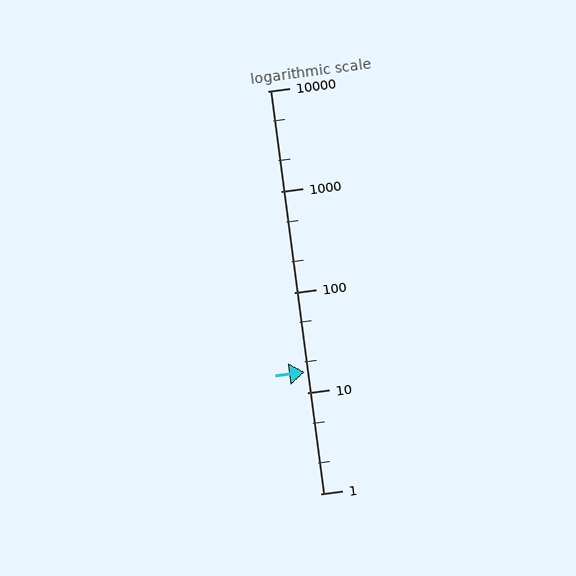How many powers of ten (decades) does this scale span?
The scale spans 4 decades, from 1 to 10000.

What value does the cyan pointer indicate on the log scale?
The pointer indicates approximately 16.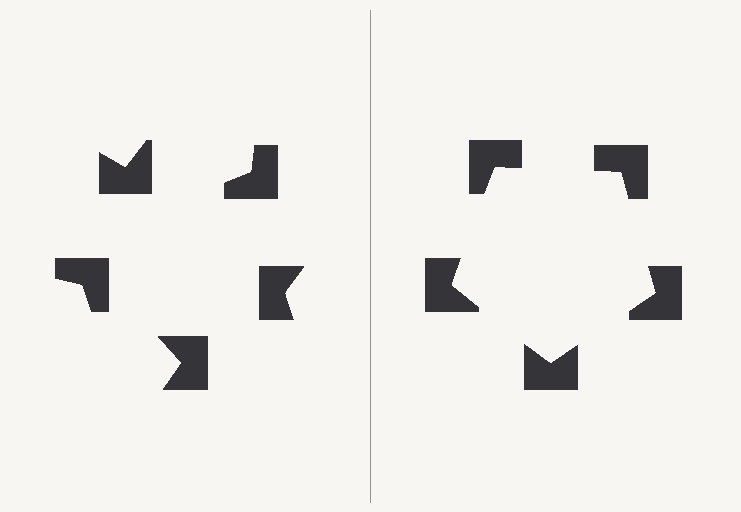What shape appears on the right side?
An illusory pentagon.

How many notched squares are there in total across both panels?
10 — 5 on each side.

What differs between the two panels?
The notched squares are positioned identically on both sides; only the wedge orientations differ. On the right they align to a pentagon; on the left they are misaligned.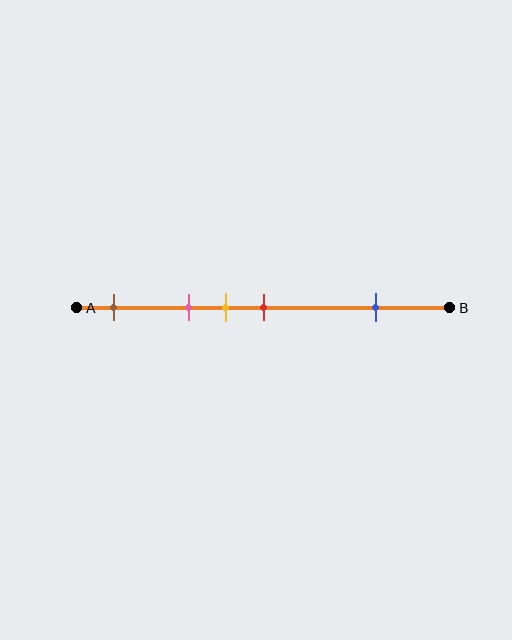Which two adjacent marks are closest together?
The yellow and red marks are the closest adjacent pair.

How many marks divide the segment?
There are 5 marks dividing the segment.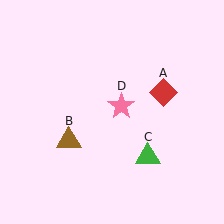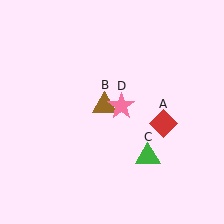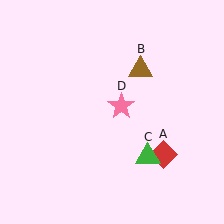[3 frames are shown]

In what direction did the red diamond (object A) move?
The red diamond (object A) moved down.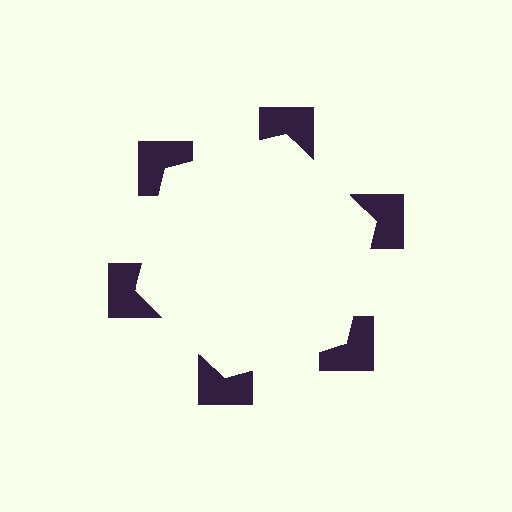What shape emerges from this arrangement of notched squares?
An illusory hexagon — its edges are inferred from the aligned wedge cuts in the notched squares, not physically drawn.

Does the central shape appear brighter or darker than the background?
It typically appears slightly brighter than the background, even though no actual brightness change is drawn.